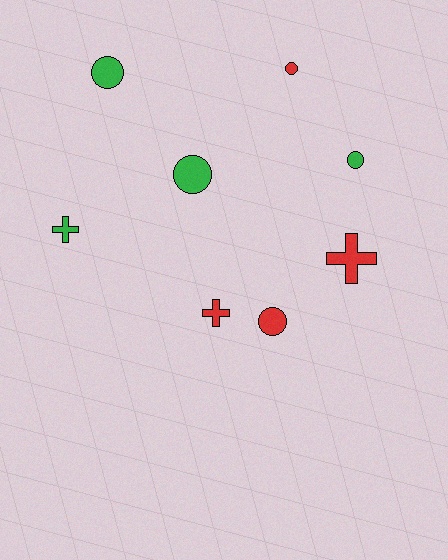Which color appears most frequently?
Green, with 4 objects.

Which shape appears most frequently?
Circle, with 5 objects.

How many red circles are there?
There are 2 red circles.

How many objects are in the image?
There are 8 objects.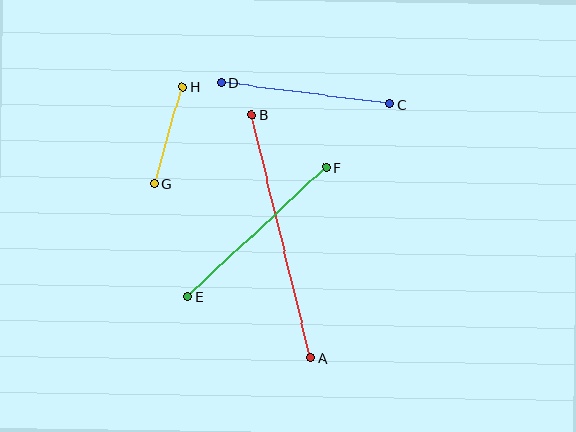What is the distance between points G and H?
The distance is approximately 101 pixels.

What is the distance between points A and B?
The distance is approximately 250 pixels.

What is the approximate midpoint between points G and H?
The midpoint is at approximately (169, 135) pixels.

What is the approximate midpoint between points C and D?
The midpoint is at approximately (305, 93) pixels.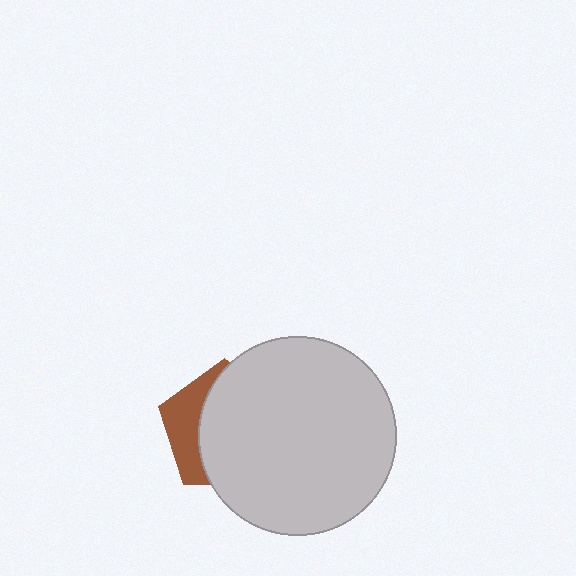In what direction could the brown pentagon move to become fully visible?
The brown pentagon could move left. That would shift it out from behind the light gray circle entirely.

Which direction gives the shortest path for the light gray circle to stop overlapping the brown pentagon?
Moving right gives the shortest separation.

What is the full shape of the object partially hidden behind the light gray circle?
The partially hidden object is a brown pentagon.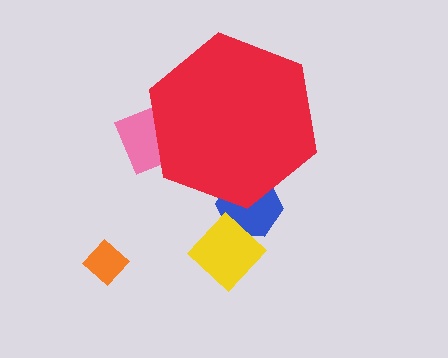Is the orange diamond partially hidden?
No, the orange diamond is fully visible.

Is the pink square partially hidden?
Yes, the pink square is partially hidden behind the red hexagon.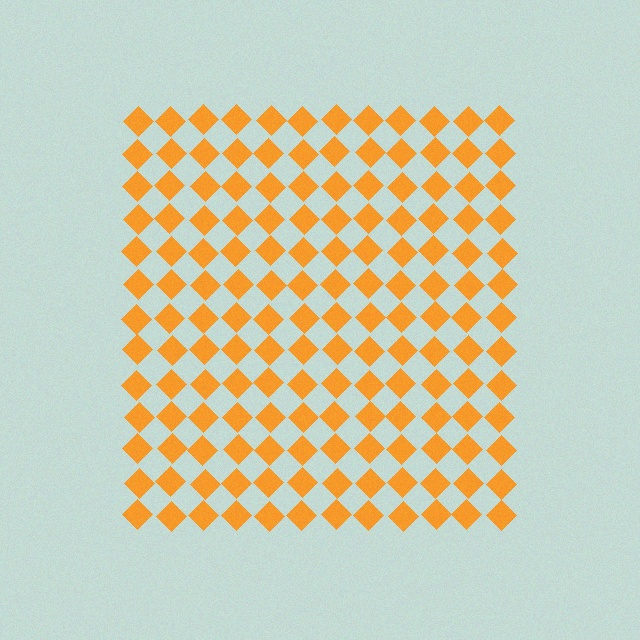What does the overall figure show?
The overall figure shows a square.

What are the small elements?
The small elements are diamonds.